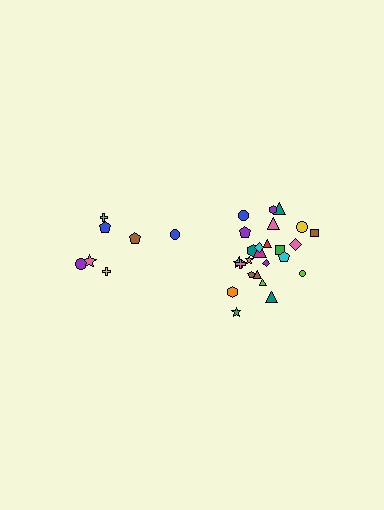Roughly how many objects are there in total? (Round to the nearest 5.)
Roughly 30 objects in total.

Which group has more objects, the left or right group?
The right group.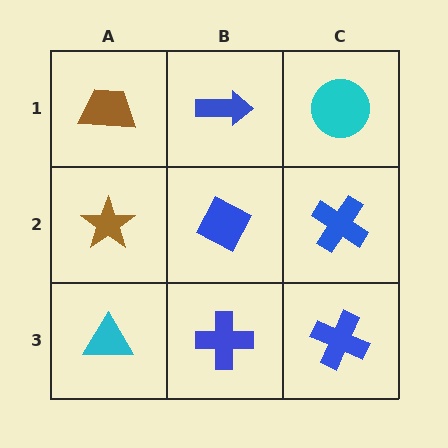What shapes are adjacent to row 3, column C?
A blue cross (row 2, column C), a blue cross (row 3, column B).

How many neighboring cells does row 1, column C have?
2.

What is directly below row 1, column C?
A blue cross.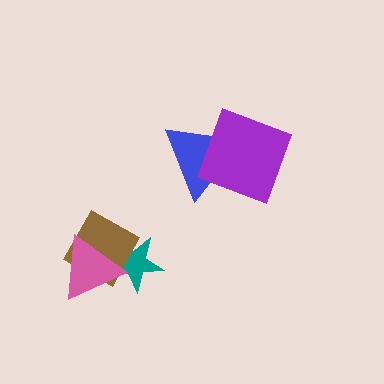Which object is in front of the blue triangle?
The purple square is in front of the blue triangle.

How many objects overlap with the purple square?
1 object overlaps with the purple square.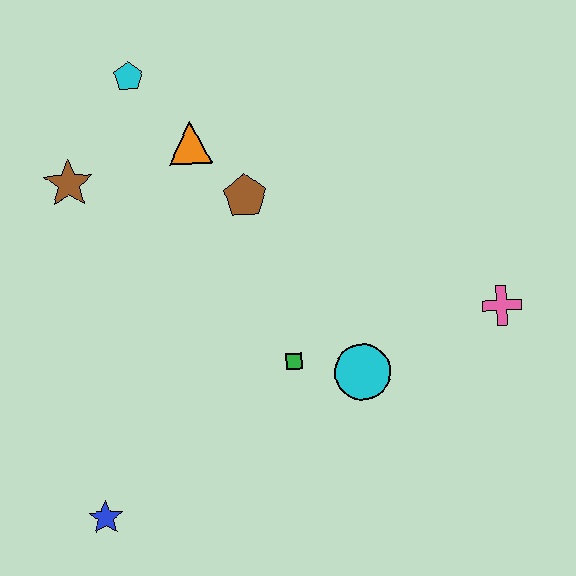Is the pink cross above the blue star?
Yes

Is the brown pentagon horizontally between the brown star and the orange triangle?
No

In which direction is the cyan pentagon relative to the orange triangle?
The cyan pentagon is above the orange triangle.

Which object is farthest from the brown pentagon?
The blue star is farthest from the brown pentagon.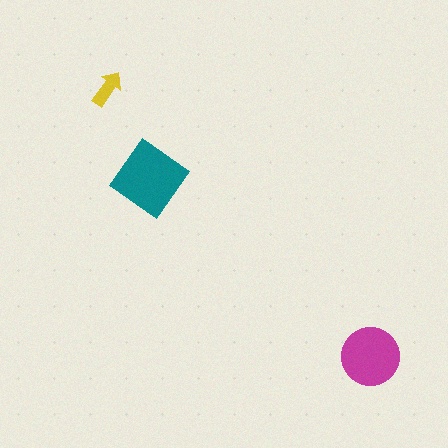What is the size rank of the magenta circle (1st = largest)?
2nd.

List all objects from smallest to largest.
The yellow arrow, the magenta circle, the teal diamond.